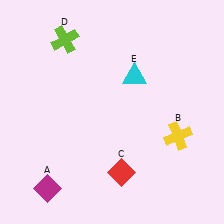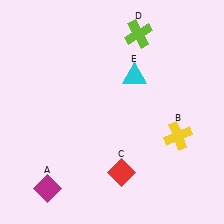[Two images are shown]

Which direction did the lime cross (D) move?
The lime cross (D) moved right.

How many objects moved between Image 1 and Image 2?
1 object moved between the two images.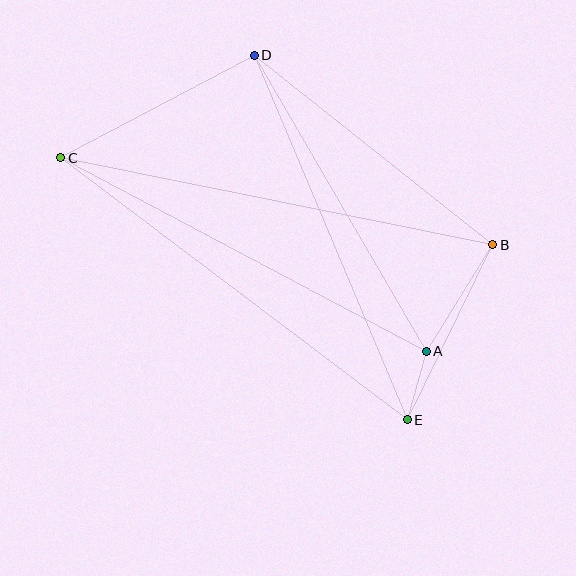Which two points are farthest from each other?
Points B and C are farthest from each other.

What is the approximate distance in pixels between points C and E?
The distance between C and E is approximately 434 pixels.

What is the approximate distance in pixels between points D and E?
The distance between D and E is approximately 395 pixels.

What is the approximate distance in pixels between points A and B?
The distance between A and B is approximately 125 pixels.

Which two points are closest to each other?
Points A and E are closest to each other.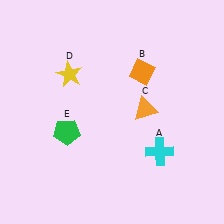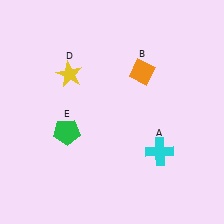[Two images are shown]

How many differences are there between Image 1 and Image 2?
There is 1 difference between the two images.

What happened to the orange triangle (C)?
The orange triangle (C) was removed in Image 2. It was in the top-right area of Image 1.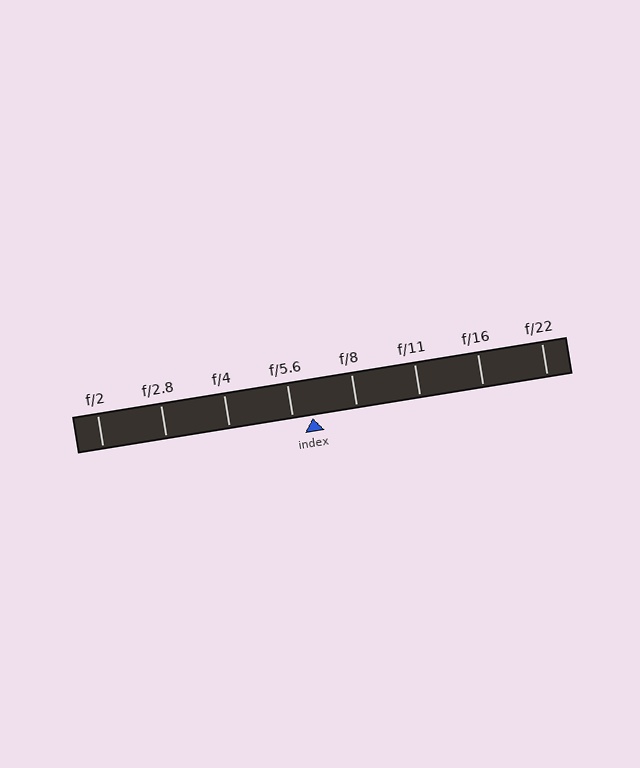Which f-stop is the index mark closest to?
The index mark is closest to f/5.6.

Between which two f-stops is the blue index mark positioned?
The index mark is between f/5.6 and f/8.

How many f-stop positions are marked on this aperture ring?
There are 8 f-stop positions marked.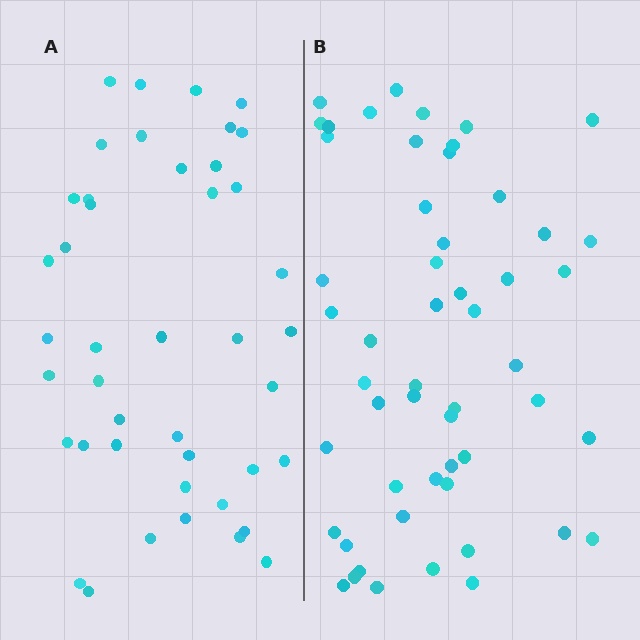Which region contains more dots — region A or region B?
Region B (the right region) has more dots.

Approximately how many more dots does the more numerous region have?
Region B has roughly 10 or so more dots than region A.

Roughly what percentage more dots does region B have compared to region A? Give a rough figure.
About 25% more.